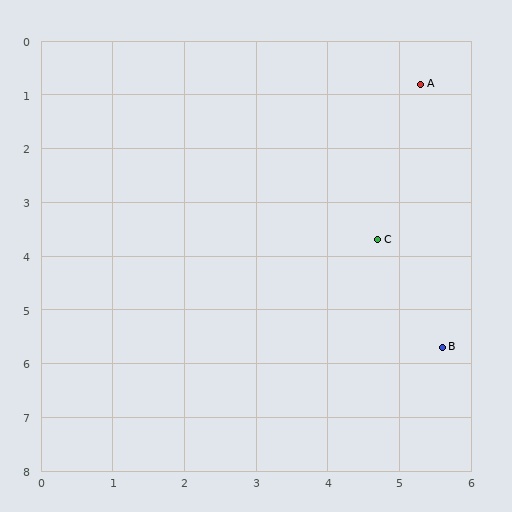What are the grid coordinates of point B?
Point B is at approximately (5.6, 5.7).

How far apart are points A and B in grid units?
Points A and B are about 4.9 grid units apart.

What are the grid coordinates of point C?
Point C is at approximately (4.7, 3.7).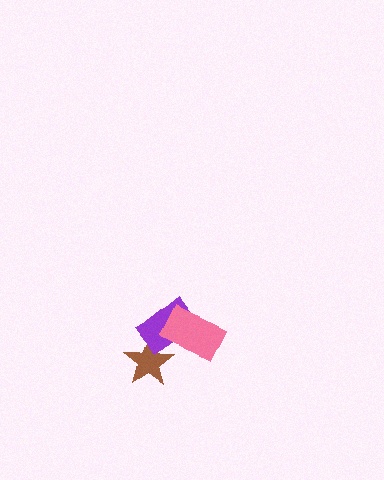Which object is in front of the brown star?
The purple rectangle is in front of the brown star.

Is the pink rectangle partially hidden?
No, no other shape covers it.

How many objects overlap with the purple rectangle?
2 objects overlap with the purple rectangle.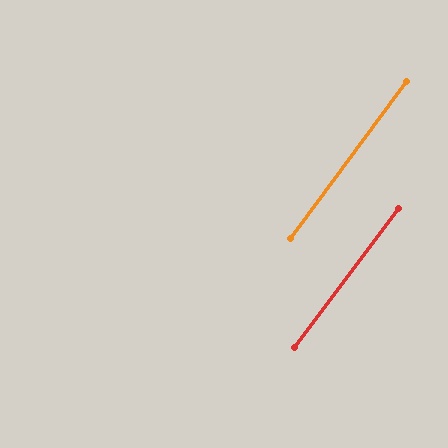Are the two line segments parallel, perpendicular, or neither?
Parallel — their directions differ by only 0.1°.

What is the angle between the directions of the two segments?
Approximately 0 degrees.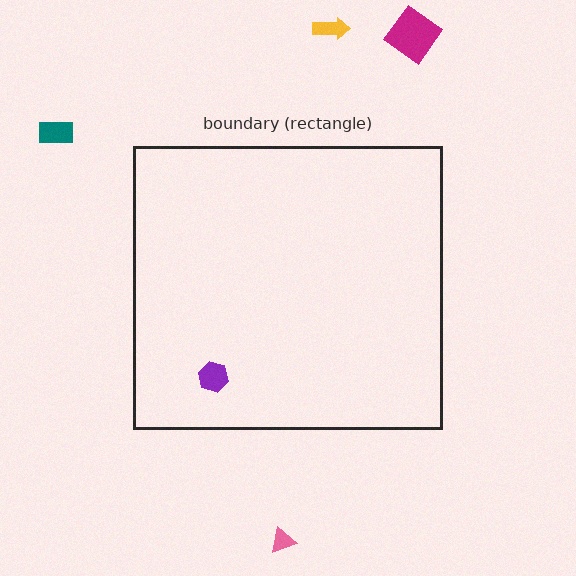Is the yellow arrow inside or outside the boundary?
Outside.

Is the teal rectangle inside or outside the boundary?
Outside.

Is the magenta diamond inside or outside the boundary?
Outside.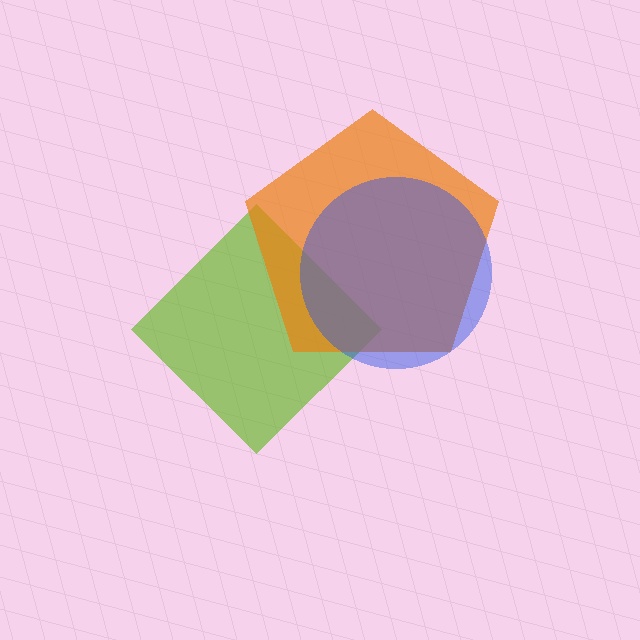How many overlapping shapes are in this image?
There are 3 overlapping shapes in the image.